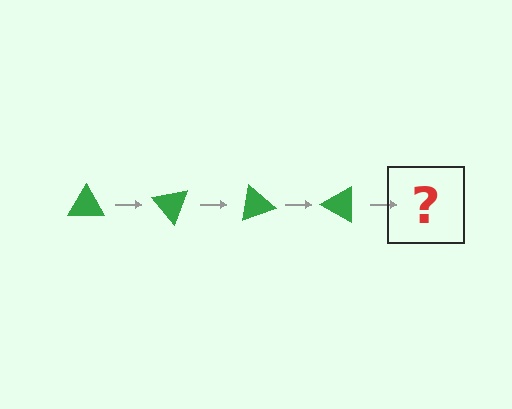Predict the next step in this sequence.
The next step is a green triangle rotated 200 degrees.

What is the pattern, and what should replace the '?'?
The pattern is that the triangle rotates 50 degrees each step. The '?' should be a green triangle rotated 200 degrees.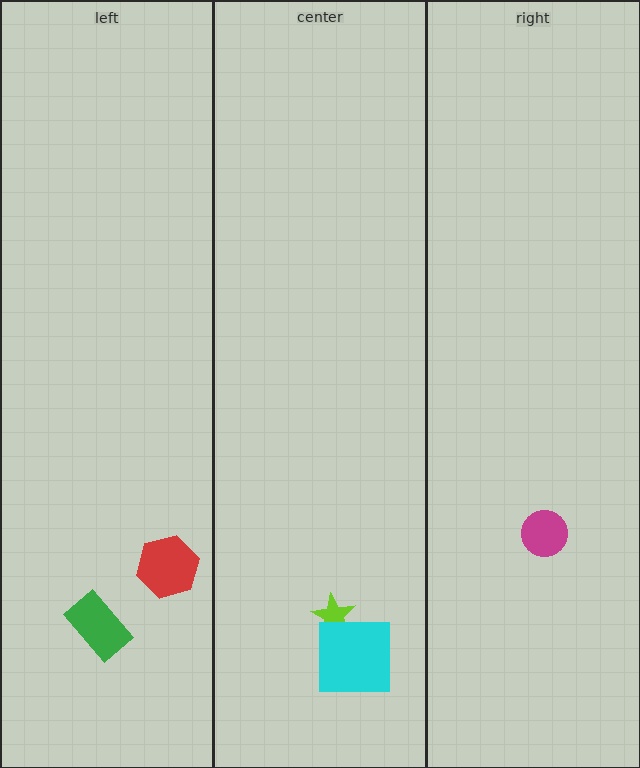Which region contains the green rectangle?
The left region.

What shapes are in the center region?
The lime star, the cyan square.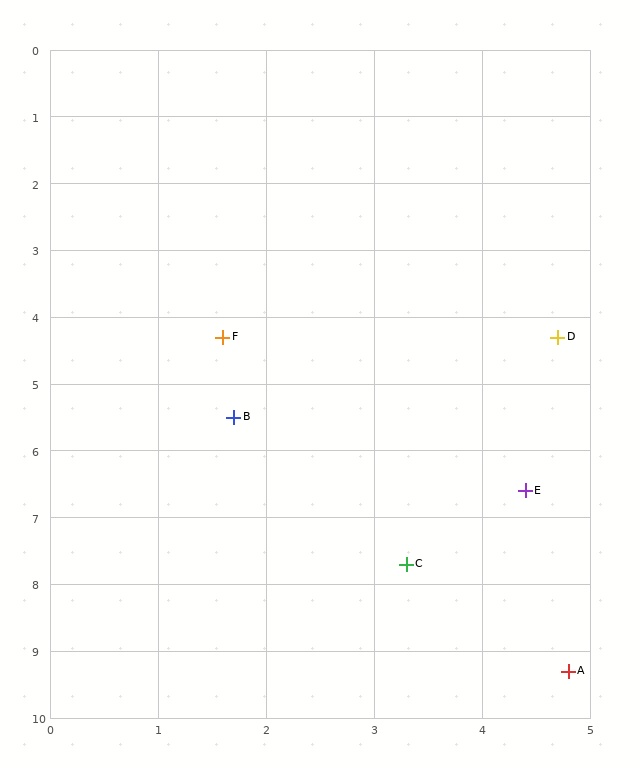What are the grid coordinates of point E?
Point E is at approximately (4.4, 6.6).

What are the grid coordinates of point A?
Point A is at approximately (4.8, 9.3).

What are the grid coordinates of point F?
Point F is at approximately (1.6, 4.3).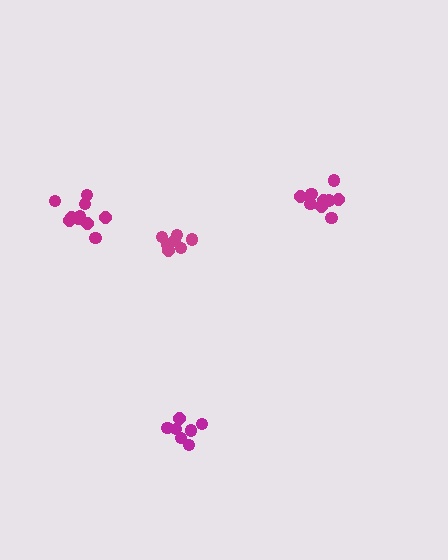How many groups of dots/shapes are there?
There are 4 groups.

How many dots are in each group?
Group 1: 7 dots, Group 2: 10 dots, Group 3: 7 dots, Group 4: 9 dots (33 total).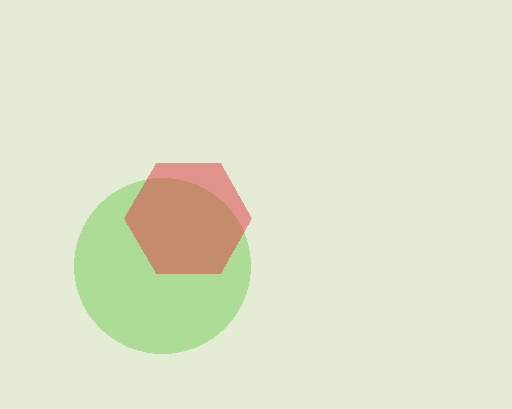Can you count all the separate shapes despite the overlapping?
Yes, there are 2 separate shapes.